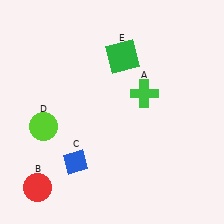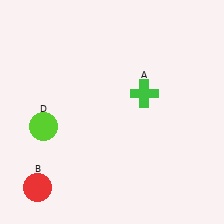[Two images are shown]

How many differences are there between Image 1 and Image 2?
There are 2 differences between the two images.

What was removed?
The green square (E), the blue diamond (C) were removed in Image 2.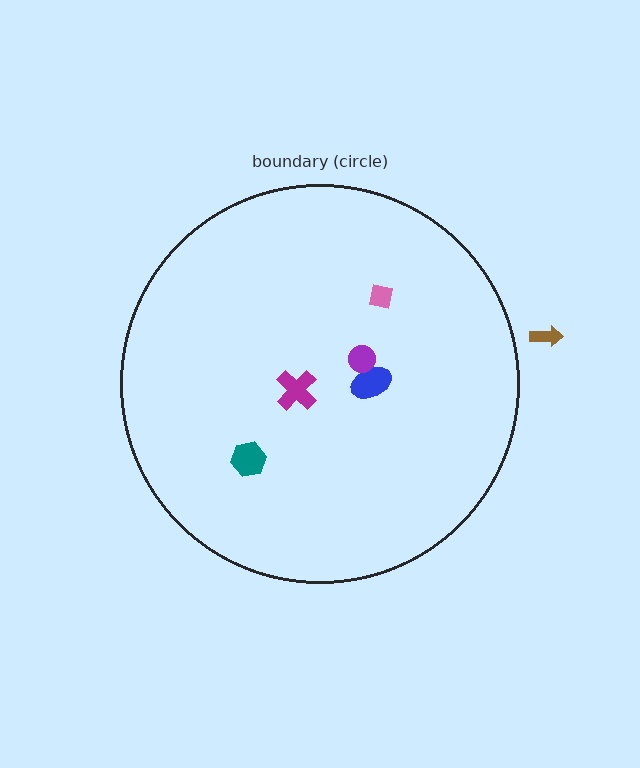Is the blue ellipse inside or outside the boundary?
Inside.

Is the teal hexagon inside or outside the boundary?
Inside.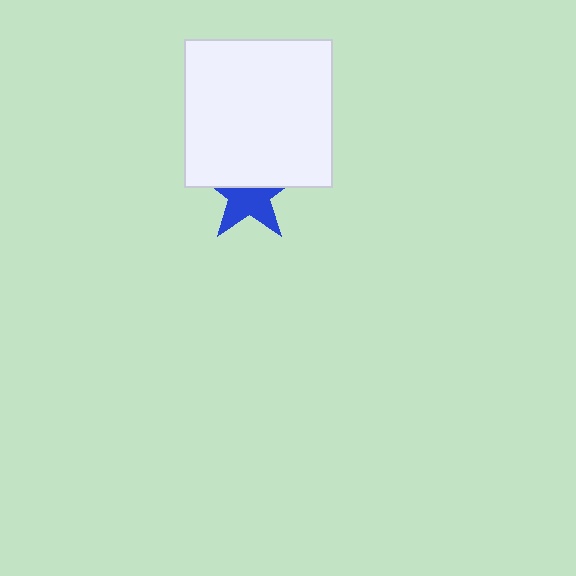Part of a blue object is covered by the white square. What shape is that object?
It is a star.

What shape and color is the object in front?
The object in front is a white square.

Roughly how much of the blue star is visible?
About half of it is visible (roughly 55%).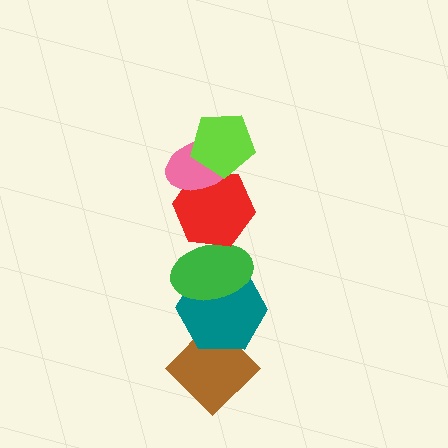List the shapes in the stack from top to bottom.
From top to bottom: the lime pentagon, the pink ellipse, the red hexagon, the green ellipse, the teal hexagon, the brown diamond.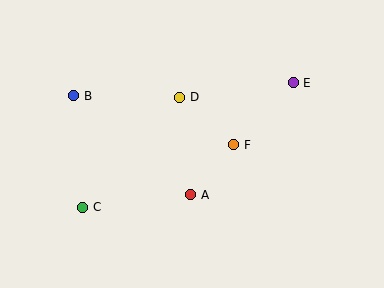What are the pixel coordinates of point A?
Point A is at (191, 195).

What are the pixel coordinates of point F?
Point F is at (234, 145).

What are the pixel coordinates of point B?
Point B is at (74, 96).